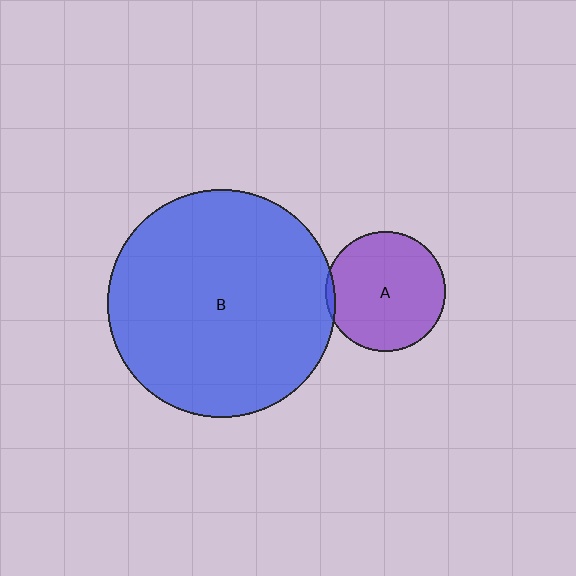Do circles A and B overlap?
Yes.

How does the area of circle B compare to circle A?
Approximately 3.6 times.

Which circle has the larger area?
Circle B (blue).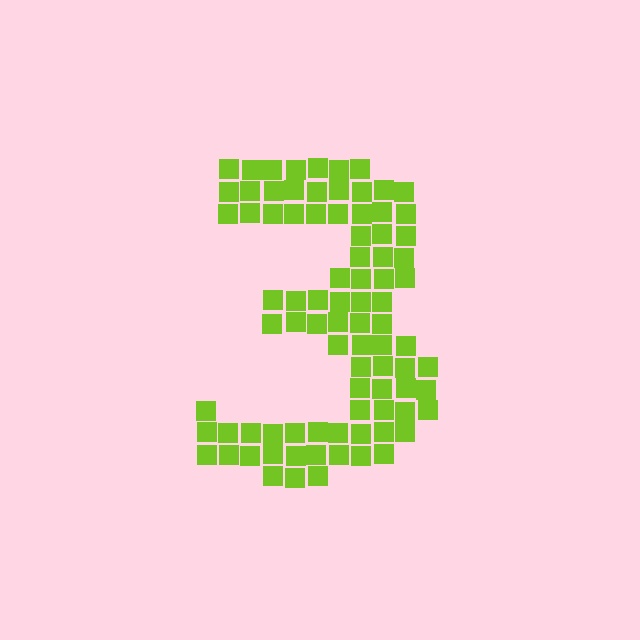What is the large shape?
The large shape is the digit 3.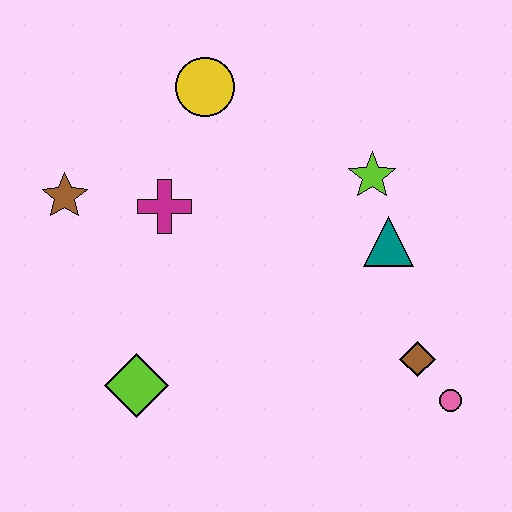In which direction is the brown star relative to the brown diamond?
The brown star is to the left of the brown diamond.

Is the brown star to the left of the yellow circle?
Yes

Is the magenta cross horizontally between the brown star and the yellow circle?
Yes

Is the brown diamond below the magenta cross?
Yes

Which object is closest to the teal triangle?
The lime star is closest to the teal triangle.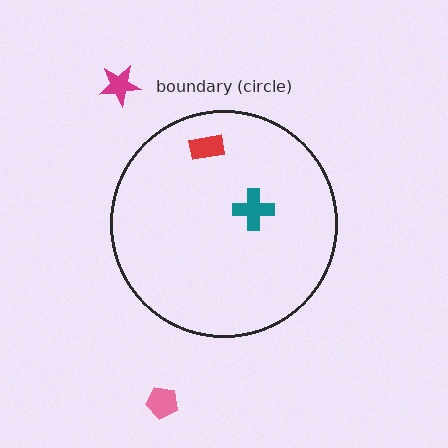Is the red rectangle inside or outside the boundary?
Inside.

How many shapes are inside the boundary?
2 inside, 2 outside.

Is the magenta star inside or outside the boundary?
Outside.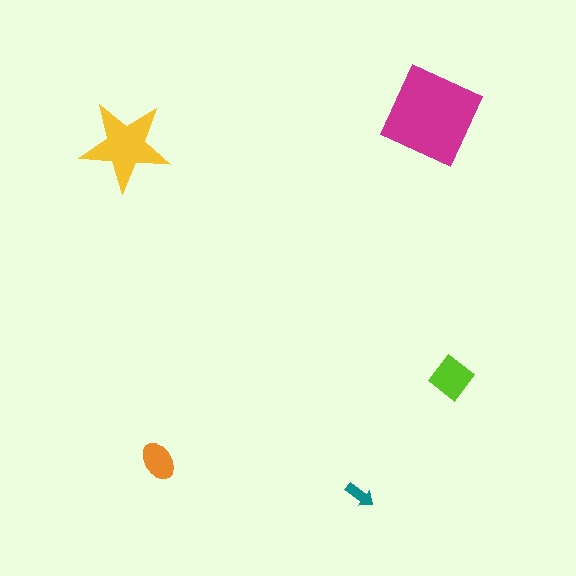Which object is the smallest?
The teal arrow.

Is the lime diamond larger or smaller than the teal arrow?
Larger.